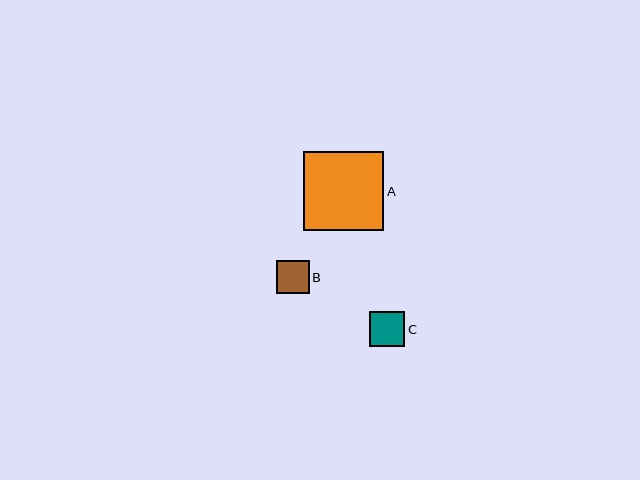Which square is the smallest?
Square B is the smallest with a size of approximately 32 pixels.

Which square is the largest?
Square A is the largest with a size of approximately 80 pixels.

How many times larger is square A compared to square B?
Square A is approximately 2.5 times the size of square B.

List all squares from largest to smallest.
From largest to smallest: A, C, B.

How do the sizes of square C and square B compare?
Square C and square B are approximately the same size.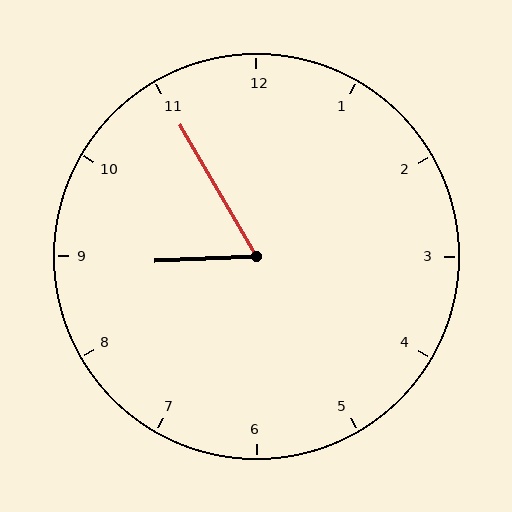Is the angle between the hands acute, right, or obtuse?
It is acute.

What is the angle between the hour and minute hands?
Approximately 62 degrees.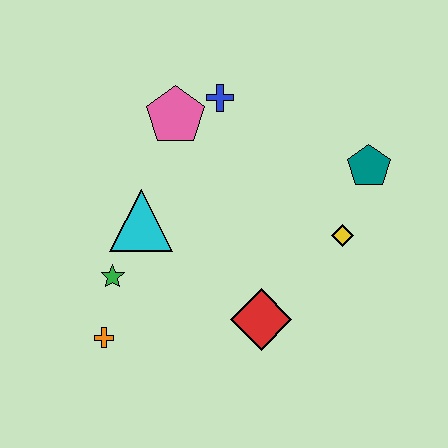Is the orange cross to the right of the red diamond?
No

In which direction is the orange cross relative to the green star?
The orange cross is below the green star.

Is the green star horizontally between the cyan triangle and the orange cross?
Yes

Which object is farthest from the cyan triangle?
The teal pentagon is farthest from the cyan triangle.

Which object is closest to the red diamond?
The yellow diamond is closest to the red diamond.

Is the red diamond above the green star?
No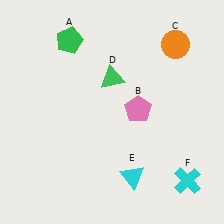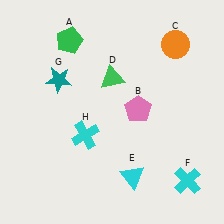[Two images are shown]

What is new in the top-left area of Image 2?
A teal star (G) was added in the top-left area of Image 2.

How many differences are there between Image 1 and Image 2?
There are 2 differences between the two images.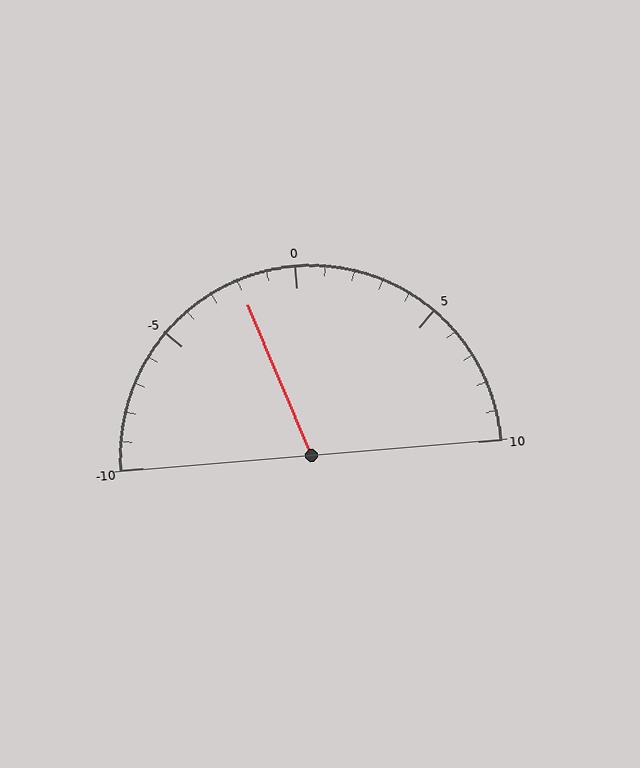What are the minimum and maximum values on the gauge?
The gauge ranges from -10 to 10.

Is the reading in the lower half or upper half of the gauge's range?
The reading is in the lower half of the range (-10 to 10).